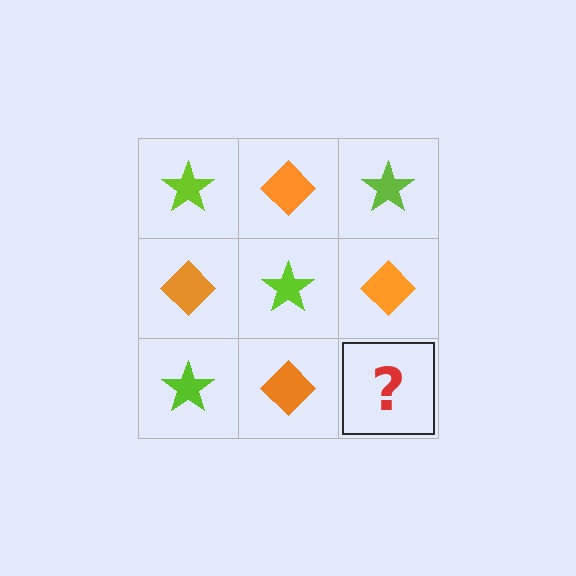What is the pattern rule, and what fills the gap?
The rule is that it alternates lime star and orange diamond in a checkerboard pattern. The gap should be filled with a lime star.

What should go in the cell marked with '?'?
The missing cell should contain a lime star.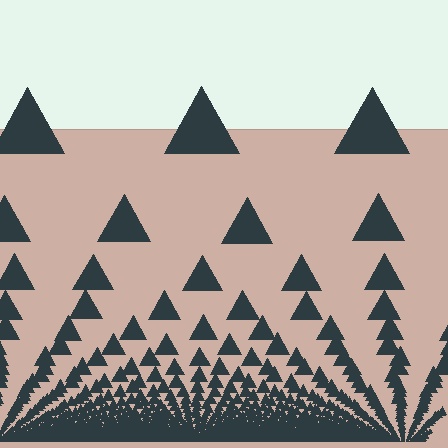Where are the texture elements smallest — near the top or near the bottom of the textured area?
Near the bottom.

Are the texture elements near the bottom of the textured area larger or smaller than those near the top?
Smaller. The gradient is inverted — elements near the bottom are smaller and denser.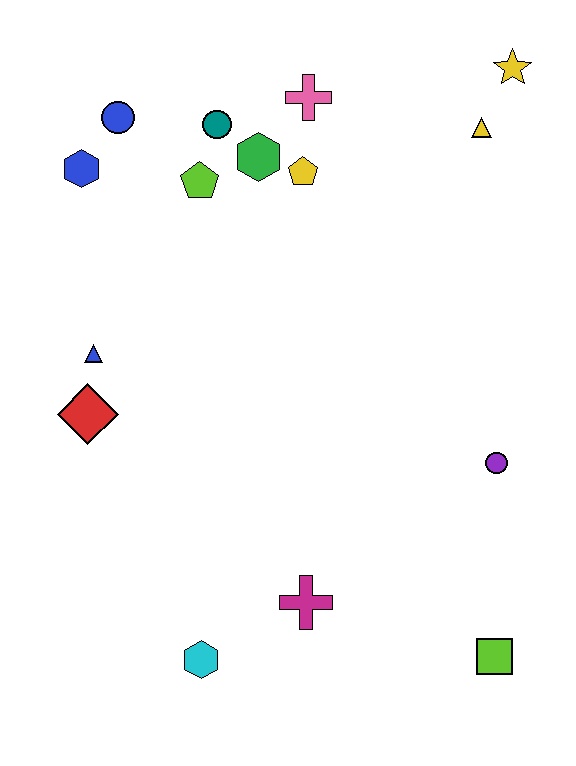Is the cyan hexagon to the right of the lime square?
No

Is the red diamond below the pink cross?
Yes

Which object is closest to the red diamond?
The blue triangle is closest to the red diamond.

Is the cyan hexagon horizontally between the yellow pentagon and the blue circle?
Yes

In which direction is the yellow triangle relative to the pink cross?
The yellow triangle is to the right of the pink cross.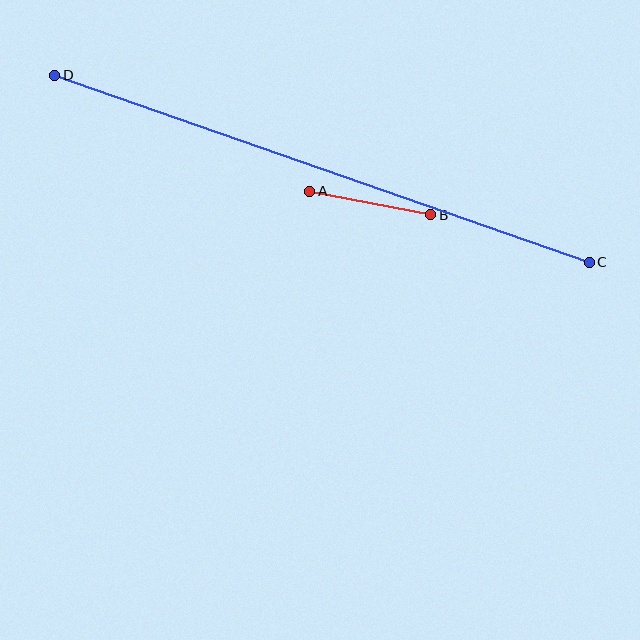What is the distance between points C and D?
The distance is approximately 566 pixels.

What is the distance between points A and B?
The distance is approximately 123 pixels.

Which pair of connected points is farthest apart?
Points C and D are farthest apart.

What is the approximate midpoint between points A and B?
The midpoint is at approximately (370, 203) pixels.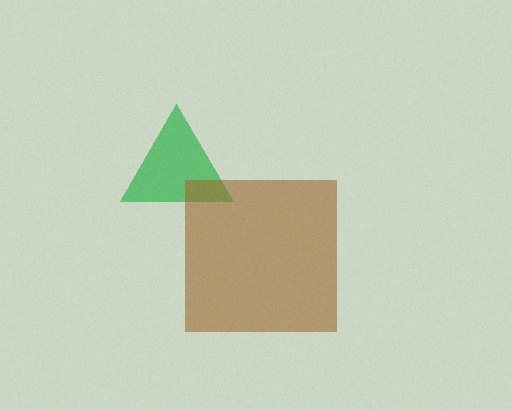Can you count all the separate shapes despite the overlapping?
Yes, there are 2 separate shapes.